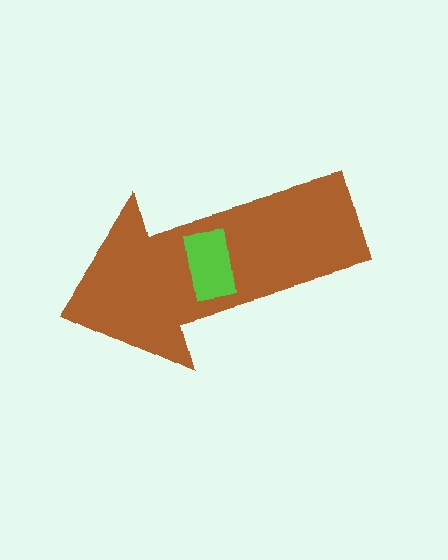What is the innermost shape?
The lime rectangle.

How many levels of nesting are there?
2.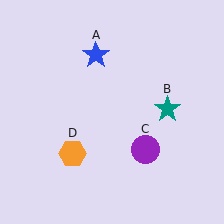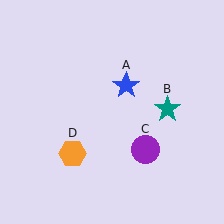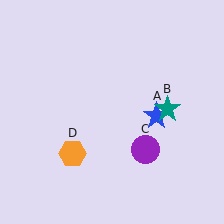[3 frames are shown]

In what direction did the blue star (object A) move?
The blue star (object A) moved down and to the right.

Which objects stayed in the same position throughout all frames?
Teal star (object B) and purple circle (object C) and orange hexagon (object D) remained stationary.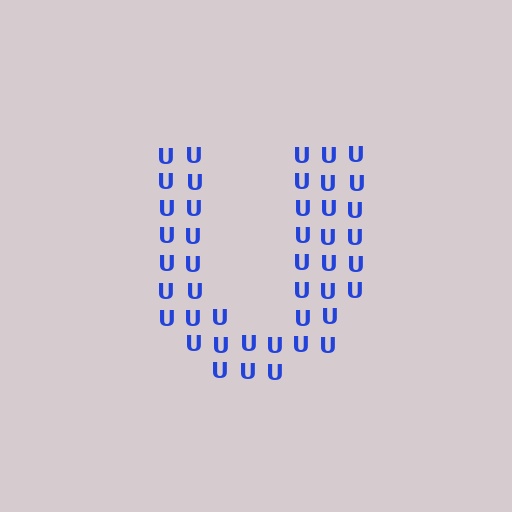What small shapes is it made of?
It is made of small letter U's.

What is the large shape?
The large shape is the letter U.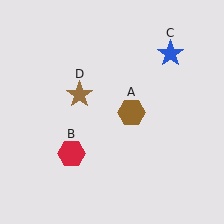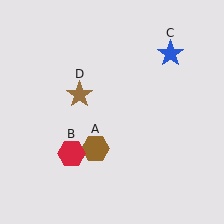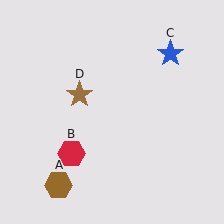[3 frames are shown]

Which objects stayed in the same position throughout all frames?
Red hexagon (object B) and blue star (object C) and brown star (object D) remained stationary.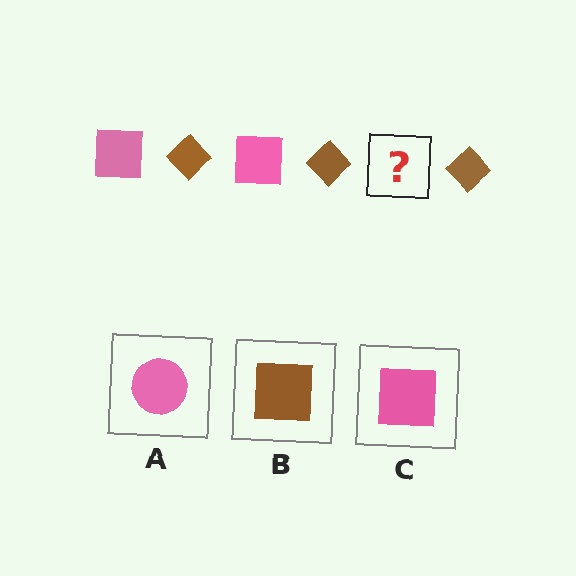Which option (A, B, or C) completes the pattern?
C.